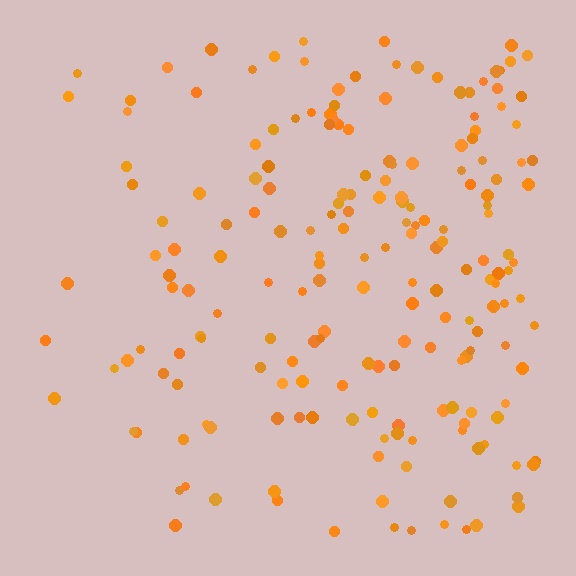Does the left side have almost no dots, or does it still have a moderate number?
Still a moderate number, just noticeably fewer than the right.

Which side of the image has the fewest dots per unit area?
The left.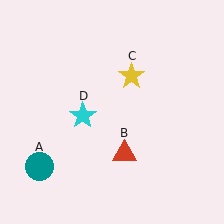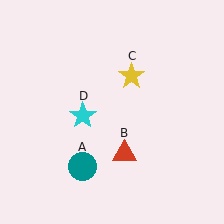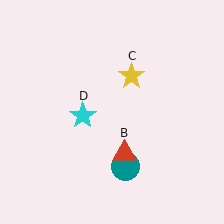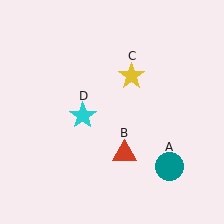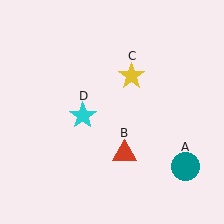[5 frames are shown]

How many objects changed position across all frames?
1 object changed position: teal circle (object A).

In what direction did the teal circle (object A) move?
The teal circle (object A) moved right.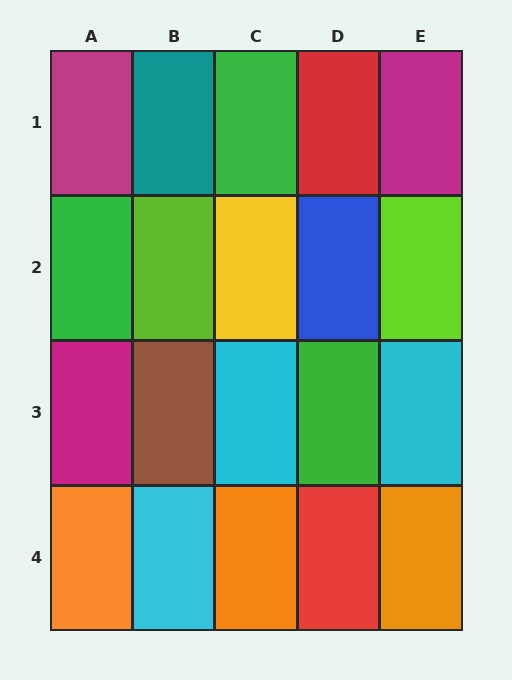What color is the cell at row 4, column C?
Orange.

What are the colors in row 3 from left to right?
Magenta, brown, cyan, green, cyan.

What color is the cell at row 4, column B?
Cyan.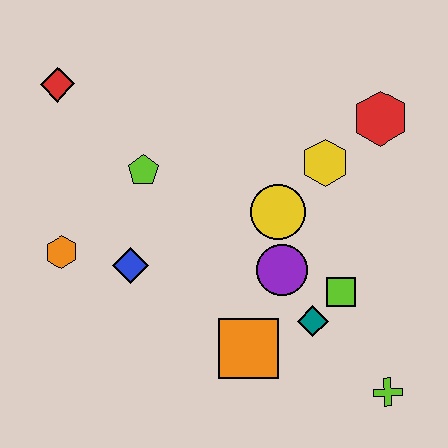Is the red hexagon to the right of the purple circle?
Yes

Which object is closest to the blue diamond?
The orange hexagon is closest to the blue diamond.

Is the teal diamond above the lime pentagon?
No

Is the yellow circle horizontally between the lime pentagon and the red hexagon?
Yes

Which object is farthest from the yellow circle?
The red diamond is farthest from the yellow circle.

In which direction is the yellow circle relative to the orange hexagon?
The yellow circle is to the right of the orange hexagon.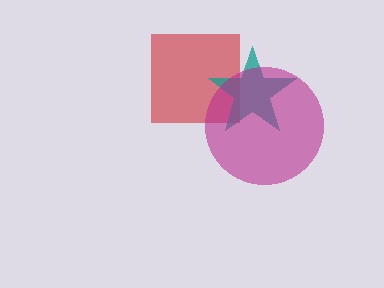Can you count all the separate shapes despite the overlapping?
Yes, there are 3 separate shapes.